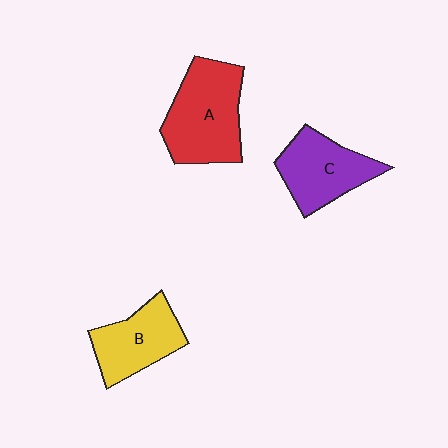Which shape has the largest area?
Shape A (red).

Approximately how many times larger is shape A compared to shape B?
Approximately 1.4 times.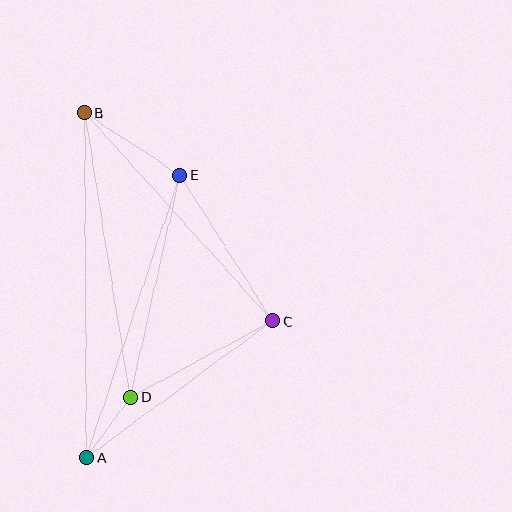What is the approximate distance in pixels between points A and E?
The distance between A and E is approximately 297 pixels.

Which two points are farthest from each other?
Points A and B are farthest from each other.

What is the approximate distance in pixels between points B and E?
The distance between B and E is approximately 114 pixels.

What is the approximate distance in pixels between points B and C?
The distance between B and C is approximately 281 pixels.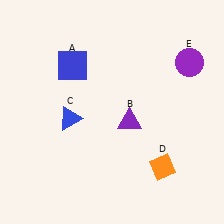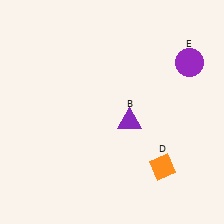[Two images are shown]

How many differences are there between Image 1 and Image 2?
There are 2 differences between the two images.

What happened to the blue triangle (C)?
The blue triangle (C) was removed in Image 2. It was in the bottom-left area of Image 1.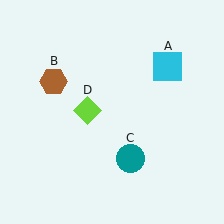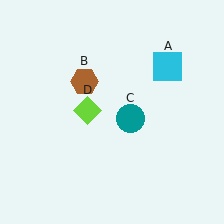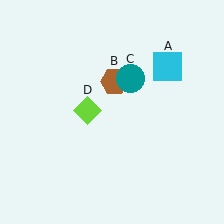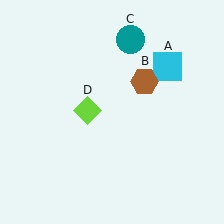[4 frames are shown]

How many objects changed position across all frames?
2 objects changed position: brown hexagon (object B), teal circle (object C).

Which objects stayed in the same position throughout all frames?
Cyan square (object A) and lime diamond (object D) remained stationary.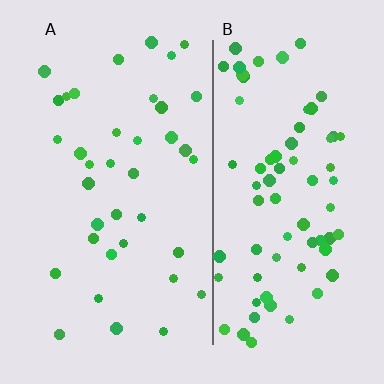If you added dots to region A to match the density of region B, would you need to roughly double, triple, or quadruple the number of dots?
Approximately double.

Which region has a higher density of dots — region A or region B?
B (the right).